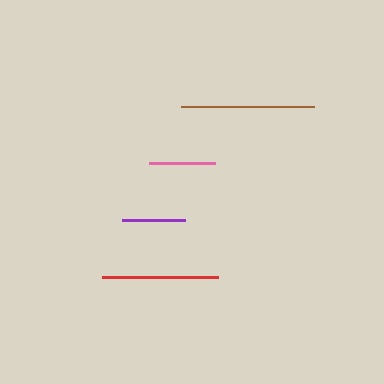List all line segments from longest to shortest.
From longest to shortest: brown, red, pink, purple.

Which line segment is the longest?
The brown line is the longest at approximately 132 pixels.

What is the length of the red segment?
The red segment is approximately 116 pixels long.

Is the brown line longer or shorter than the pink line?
The brown line is longer than the pink line.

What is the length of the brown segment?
The brown segment is approximately 132 pixels long.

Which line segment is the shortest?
The purple line is the shortest at approximately 63 pixels.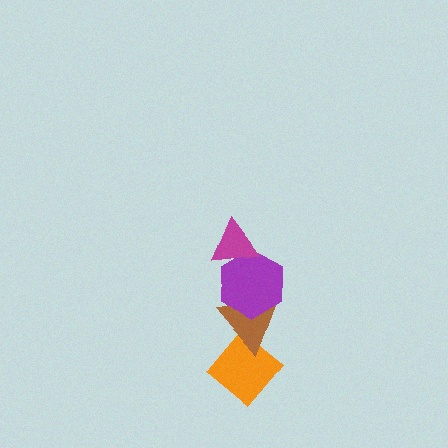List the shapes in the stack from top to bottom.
From top to bottom: the magenta triangle, the purple hexagon, the brown triangle, the orange diamond.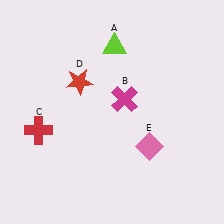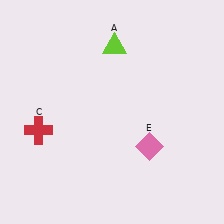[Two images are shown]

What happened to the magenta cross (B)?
The magenta cross (B) was removed in Image 2. It was in the top-right area of Image 1.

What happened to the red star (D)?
The red star (D) was removed in Image 2. It was in the top-left area of Image 1.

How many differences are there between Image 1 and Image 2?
There are 2 differences between the two images.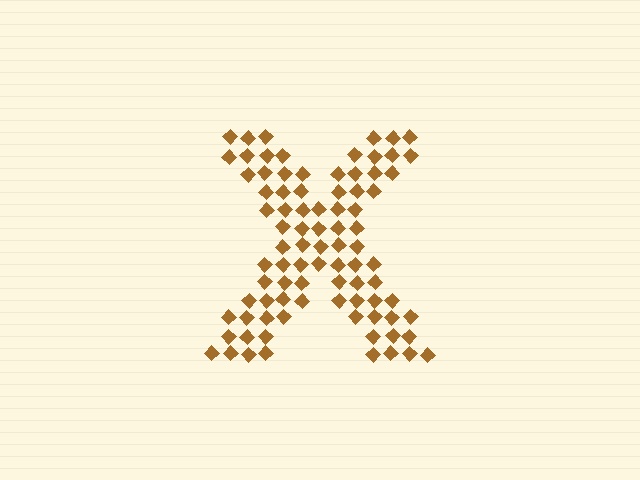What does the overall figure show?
The overall figure shows the letter X.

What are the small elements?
The small elements are diamonds.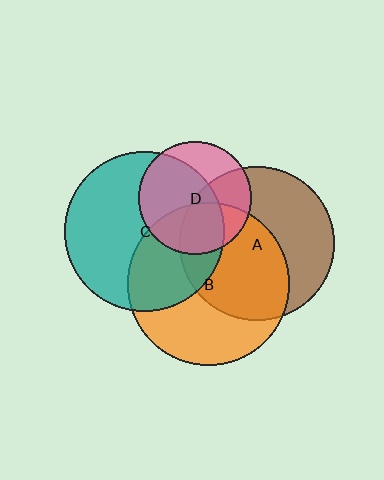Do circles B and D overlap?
Yes.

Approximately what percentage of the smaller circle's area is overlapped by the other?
Approximately 35%.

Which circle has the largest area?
Circle B (orange).